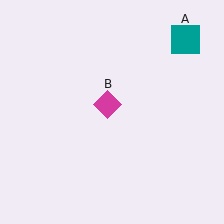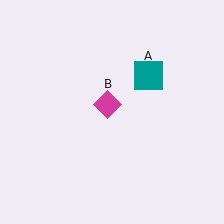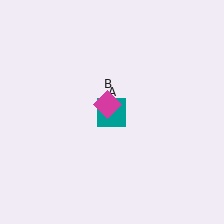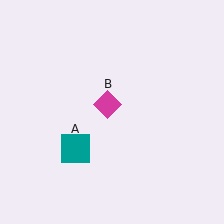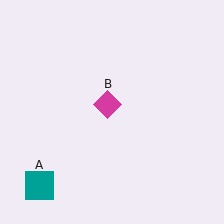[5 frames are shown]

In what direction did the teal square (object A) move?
The teal square (object A) moved down and to the left.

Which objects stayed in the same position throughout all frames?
Magenta diamond (object B) remained stationary.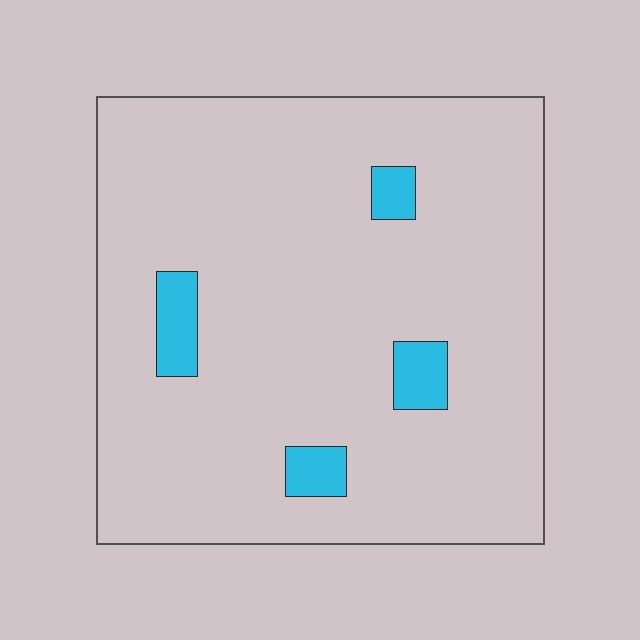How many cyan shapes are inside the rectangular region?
4.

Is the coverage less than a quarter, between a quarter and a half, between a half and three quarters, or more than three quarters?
Less than a quarter.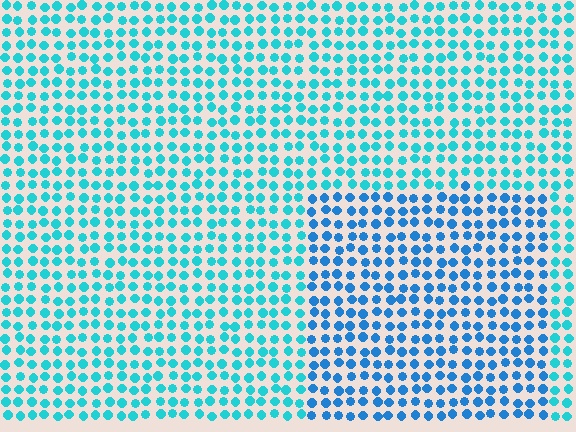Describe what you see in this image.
The image is filled with small cyan elements in a uniform arrangement. A rectangle-shaped region is visible where the elements are tinted to a slightly different hue, forming a subtle color boundary.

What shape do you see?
I see a rectangle.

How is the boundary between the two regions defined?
The boundary is defined purely by a slight shift in hue (about 27 degrees). Spacing, size, and orientation are identical on both sides.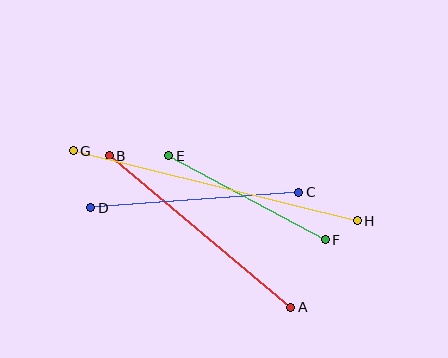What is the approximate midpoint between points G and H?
The midpoint is at approximately (215, 186) pixels.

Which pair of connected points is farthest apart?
Points G and H are farthest apart.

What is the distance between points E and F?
The distance is approximately 177 pixels.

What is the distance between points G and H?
The distance is approximately 292 pixels.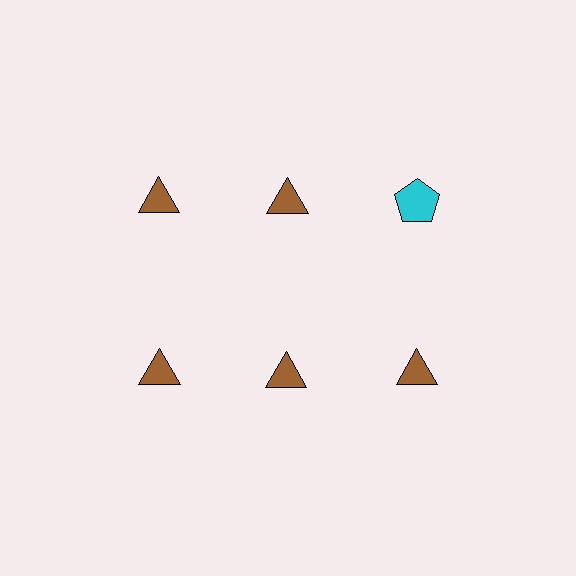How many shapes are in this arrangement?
There are 6 shapes arranged in a grid pattern.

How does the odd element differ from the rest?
It differs in both color (cyan instead of brown) and shape (pentagon instead of triangle).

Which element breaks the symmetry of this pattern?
The cyan pentagon in the top row, center column breaks the symmetry. All other shapes are brown triangles.